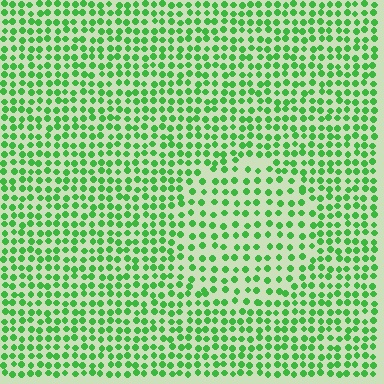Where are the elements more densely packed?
The elements are more densely packed outside the circle boundary.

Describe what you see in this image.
The image contains small green elements arranged at two different densities. A circle-shaped region is visible where the elements are less densely packed than the surrounding area.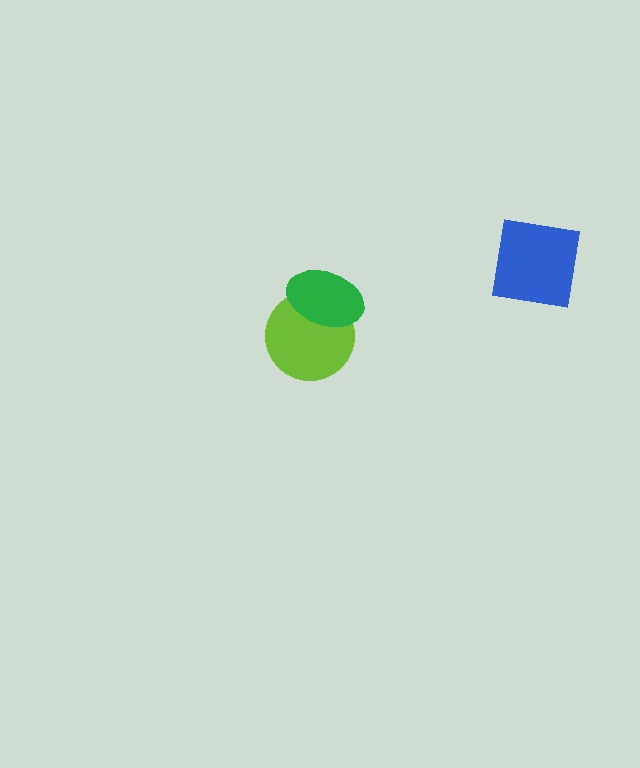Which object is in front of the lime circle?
The green ellipse is in front of the lime circle.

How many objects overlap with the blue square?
0 objects overlap with the blue square.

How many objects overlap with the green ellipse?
1 object overlaps with the green ellipse.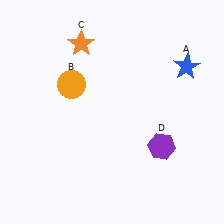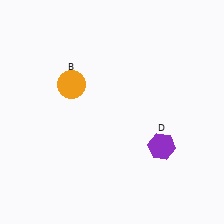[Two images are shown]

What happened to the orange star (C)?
The orange star (C) was removed in Image 2. It was in the top-left area of Image 1.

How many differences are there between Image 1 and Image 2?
There are 2 differences between the two images.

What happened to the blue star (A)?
The blue star (A) was removed in Image 2. It was in the top-right area of Image 1.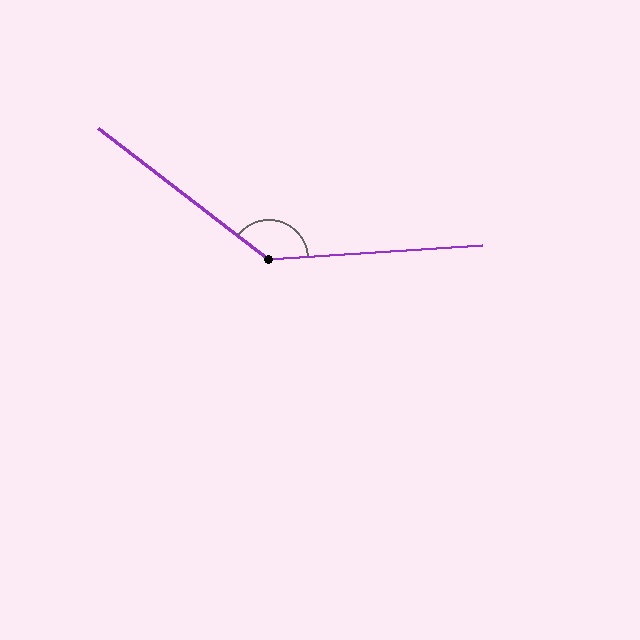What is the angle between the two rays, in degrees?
Approximately 139 degrees.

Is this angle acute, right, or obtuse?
It is obtuse.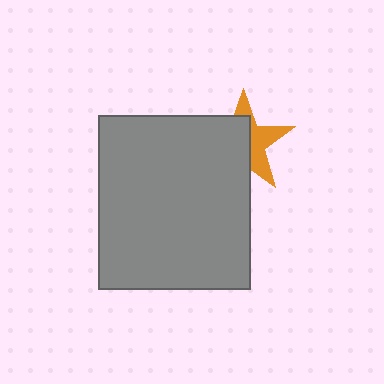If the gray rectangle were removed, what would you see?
You would see the complete orange star.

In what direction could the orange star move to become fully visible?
The orange star could move toward the upper-right. That would shift it out from behind the gray rectangle entirely.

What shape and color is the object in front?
The object in front is a gray rectangle.